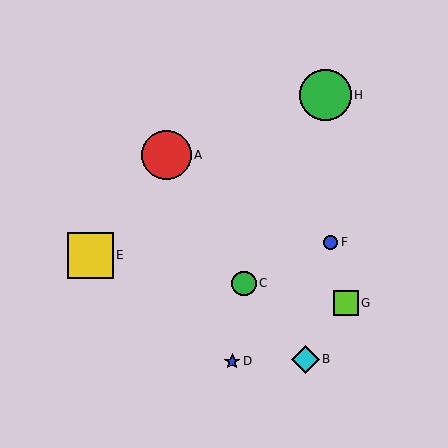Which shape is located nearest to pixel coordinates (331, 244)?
The blue circle (labeled F) at (330, 242) is nearest to that location.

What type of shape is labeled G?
Shape G is a lime square.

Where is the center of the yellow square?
The center of the yellow square is at (91, 255).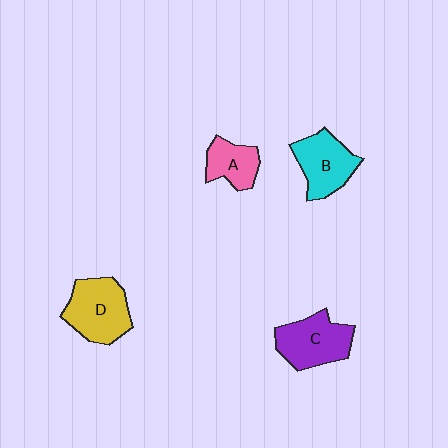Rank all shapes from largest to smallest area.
From largest to smallest: D (yellow), C (purple), B (cyan), A (pink).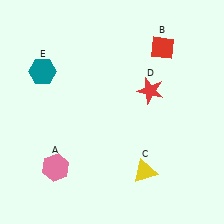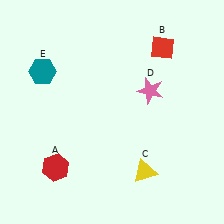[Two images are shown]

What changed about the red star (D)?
In Image 1, D is red. In Image 2, it changed to pink.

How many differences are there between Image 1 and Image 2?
There are 2 differences between the two images.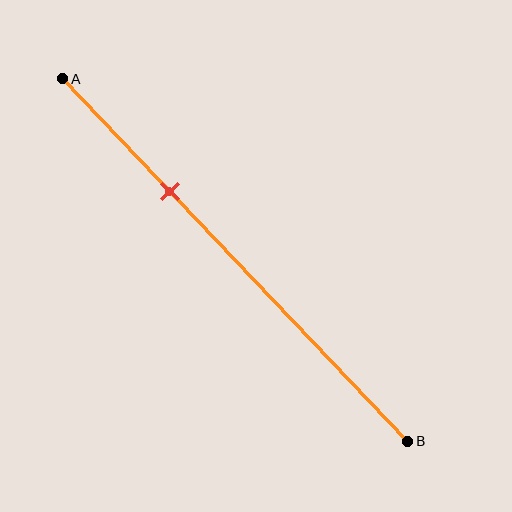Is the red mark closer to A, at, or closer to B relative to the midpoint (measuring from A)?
The red mark is closer to point A than the midpoint of segment AB.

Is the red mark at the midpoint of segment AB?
No, the mark is at about 30% from A, not at the 50% midpoint.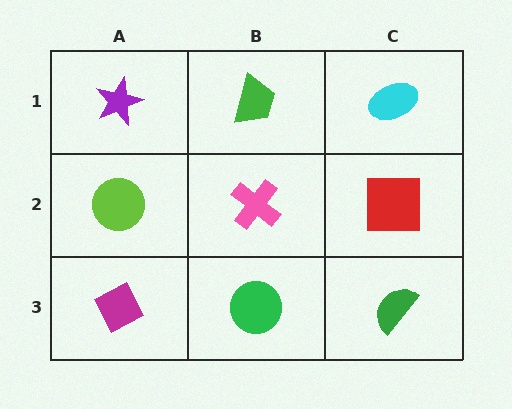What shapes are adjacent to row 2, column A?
A purple star (row 1, column A), a magenta diamond (row 3, column A), a pink cross (row 2, column B).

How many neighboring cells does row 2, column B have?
4.